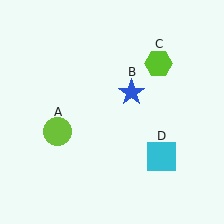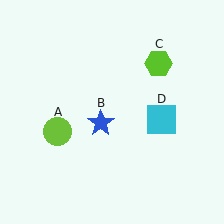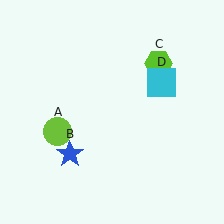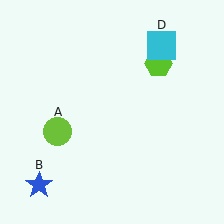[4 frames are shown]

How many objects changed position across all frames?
2 objects changed position: blue star (object B), cyan square (object D).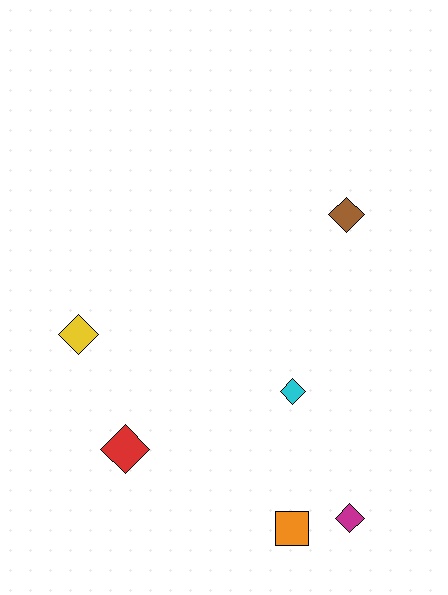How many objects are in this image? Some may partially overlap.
There are 6 objects.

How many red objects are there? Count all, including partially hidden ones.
There is 1 red object.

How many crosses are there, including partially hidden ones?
There are no crosses.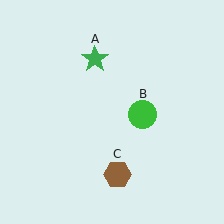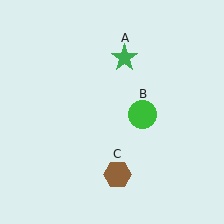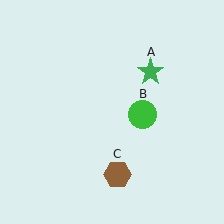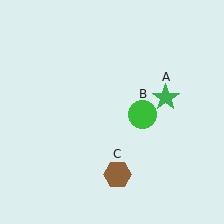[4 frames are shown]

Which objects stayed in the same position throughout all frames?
Green circle (object B) and brown hexagon (object C) remained stationary.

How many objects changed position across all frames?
1 object changed position: green star (object A).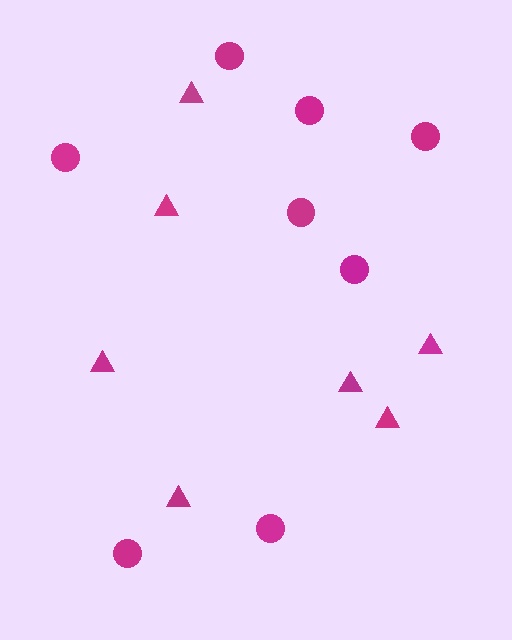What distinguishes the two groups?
There are 2 groups: one group of circles (8) and one group of triangles (7).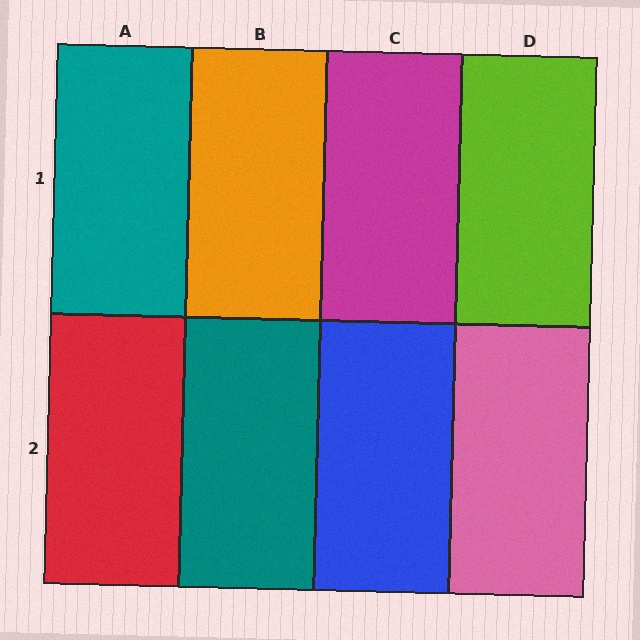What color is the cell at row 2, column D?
Pink.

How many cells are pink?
1 cell is pink.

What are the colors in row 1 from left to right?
Teal, orange, magenta, lime.